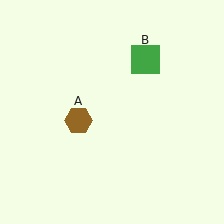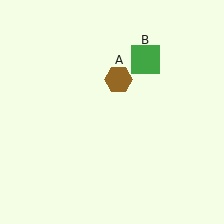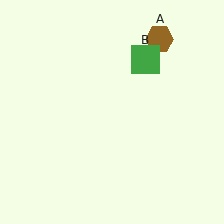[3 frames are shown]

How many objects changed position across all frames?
1 object changed position: brown hexagon (object A).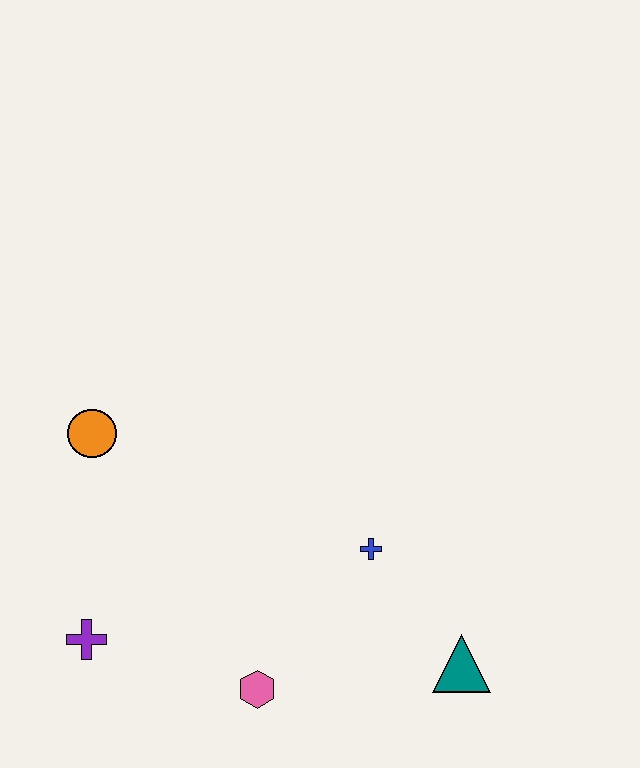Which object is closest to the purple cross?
The pink hexagon is closest to the purple cross.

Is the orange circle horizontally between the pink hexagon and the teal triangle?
No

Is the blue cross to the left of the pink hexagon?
No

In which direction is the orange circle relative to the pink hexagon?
The orange circle is above the pink hexagon.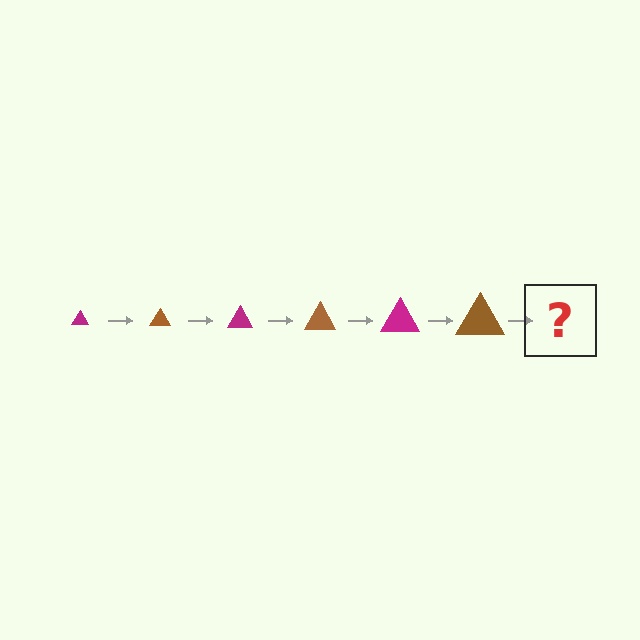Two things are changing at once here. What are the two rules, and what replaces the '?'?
The two rules are that the triangle grows larger each step and the color cycles through magenta and brown. The '?' should be a magenta triangle, larger than the previous one.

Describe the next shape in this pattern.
It should be a magenta triangle, larger than the previous one.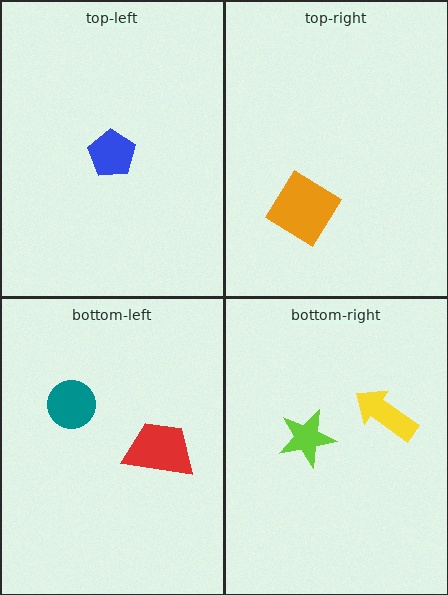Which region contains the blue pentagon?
The top-left region.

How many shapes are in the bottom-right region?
2.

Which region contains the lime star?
The bottom-right region.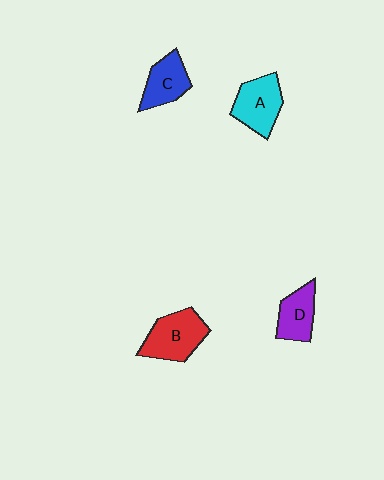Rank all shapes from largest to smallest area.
From largest to smallest: B (red), A (cyan), C (blue), D (purple).